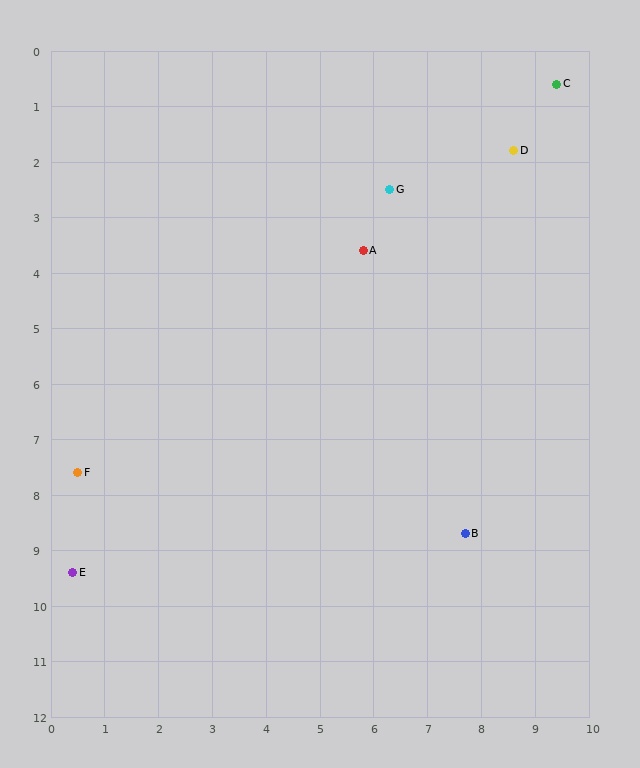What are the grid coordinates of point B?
Point B is at approximately (7.7, 8.7).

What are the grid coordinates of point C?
Point C is at approximately (9.4, 0.6).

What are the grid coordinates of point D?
Point D is at approximately (8.6, 1.8).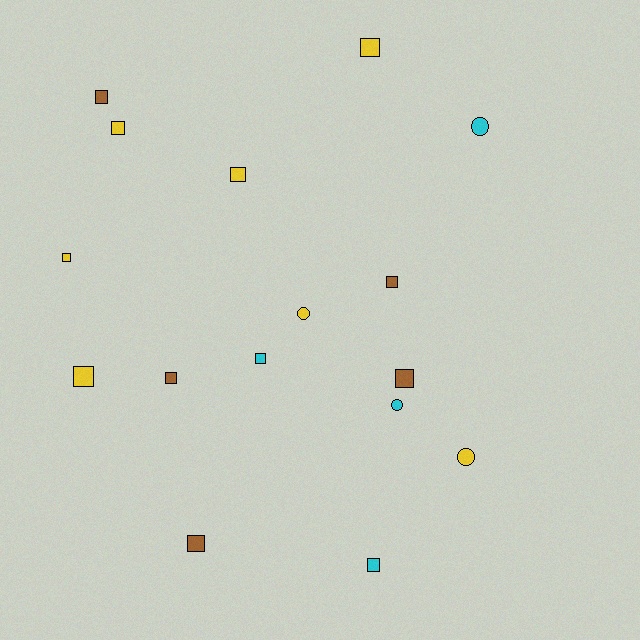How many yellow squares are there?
There are 5 yellow squares.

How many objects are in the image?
There are 16 objects.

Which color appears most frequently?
Yellow, with 7 objects.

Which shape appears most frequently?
Square, with 12 objects.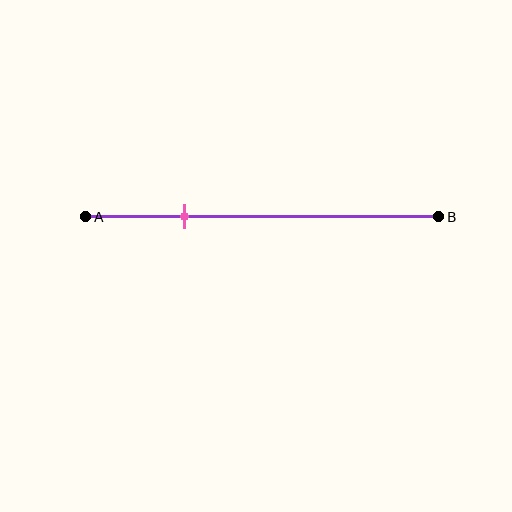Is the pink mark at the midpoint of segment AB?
No, the mark is at about 30% from A, not at the 50% midpoint.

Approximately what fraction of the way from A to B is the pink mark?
The pink mark is approximately 30% of the way from A to B.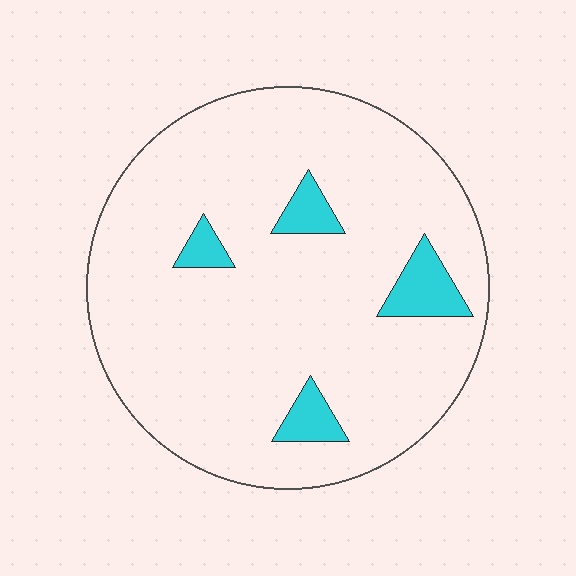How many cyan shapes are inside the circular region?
4.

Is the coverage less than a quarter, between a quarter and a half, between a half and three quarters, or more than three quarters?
Less than a quarter.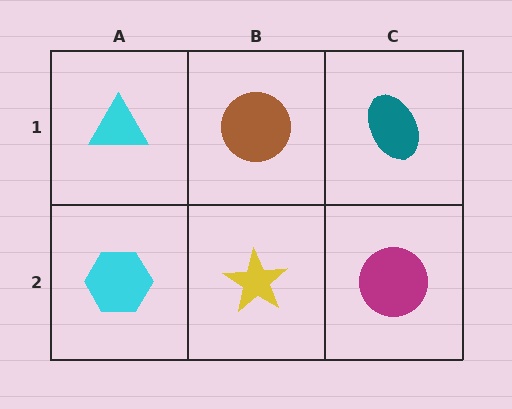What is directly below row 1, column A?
A cyan hexagon.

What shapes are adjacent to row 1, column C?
A magenta circle (row 2, column C), a brown circle (row 1, column B).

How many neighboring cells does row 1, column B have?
3.